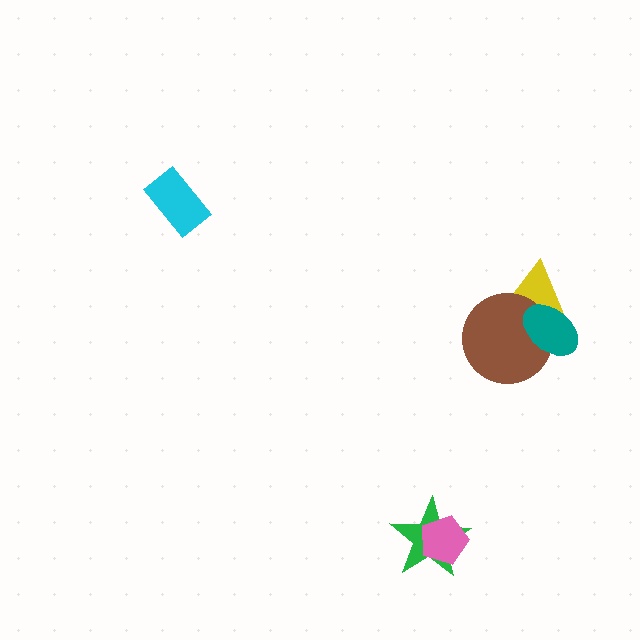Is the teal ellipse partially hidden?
No, no other shape covers it.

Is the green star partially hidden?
Yes, it is partially covered by another shape.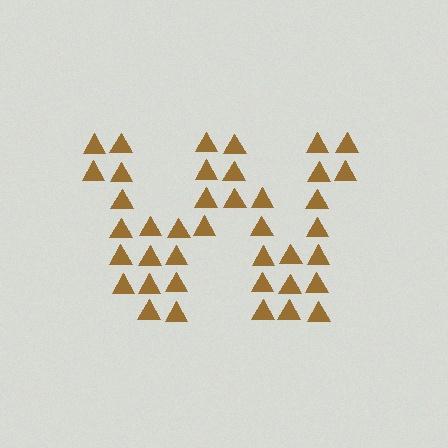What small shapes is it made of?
It is made of small triangles.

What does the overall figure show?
The overall figure shows the letter W.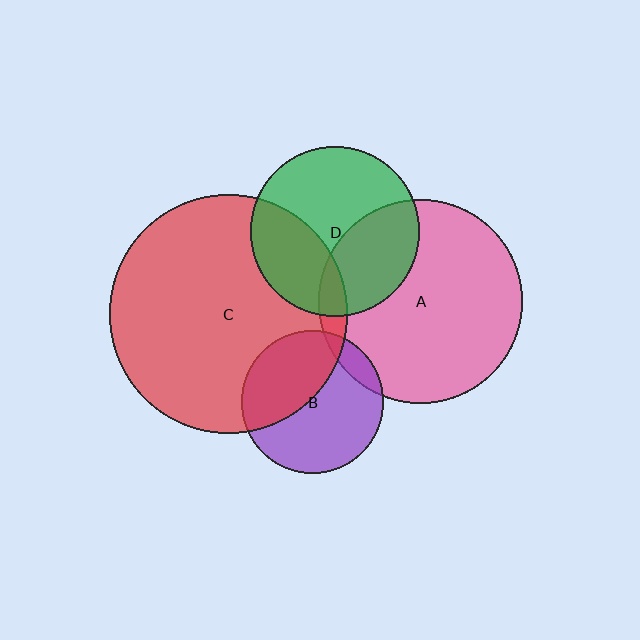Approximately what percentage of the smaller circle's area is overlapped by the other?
Approximately 10%.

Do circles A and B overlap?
Yes.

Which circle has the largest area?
Circle C (red).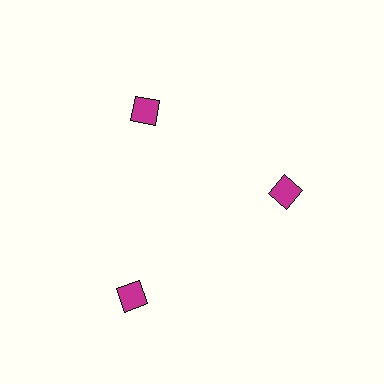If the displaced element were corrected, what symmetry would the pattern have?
It would have 3-fold rotational symmetry — the pattern would map onto itself every 120 degrees.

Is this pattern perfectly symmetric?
No. The 3 magenta squares are arranged in a ring, but one element near the 7 o'clock position is pushed outward from the center, breaking the 3-fold rotational symmetry.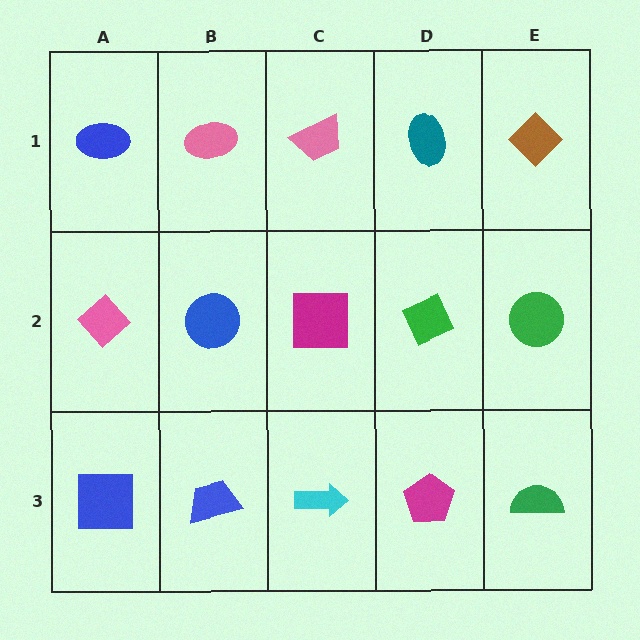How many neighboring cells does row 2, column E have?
3.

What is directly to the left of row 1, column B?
A blue ellipse.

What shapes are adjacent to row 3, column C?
A magenta square (row 2, column C), a blue trapezoid (row 3, column B), a magenta pentagon (row 3, column D).